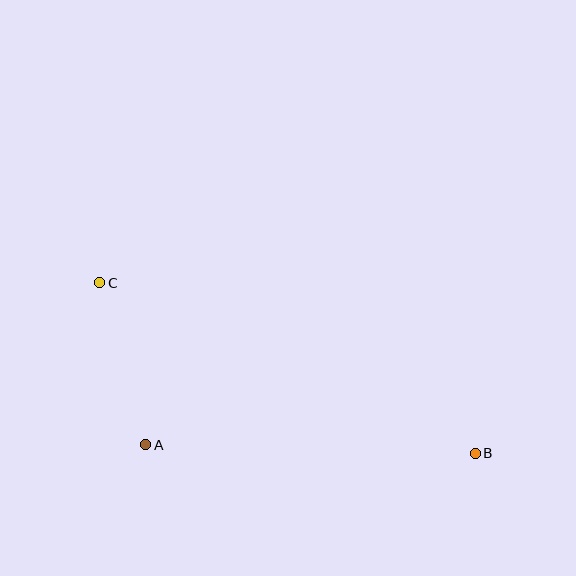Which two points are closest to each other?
Points A and C are closest to each other.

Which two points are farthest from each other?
Points B and C are farthest from each other.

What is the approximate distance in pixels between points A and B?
The distance between A and B is approximately 330 pixels.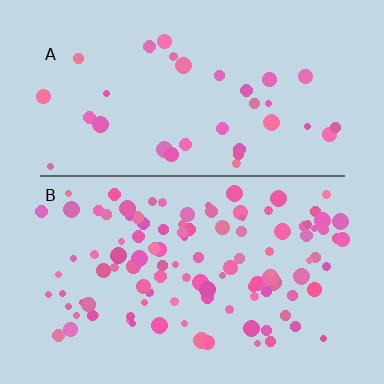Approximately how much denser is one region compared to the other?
Approximately 3.1× — region B over region A.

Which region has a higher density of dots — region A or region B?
B (the bottom).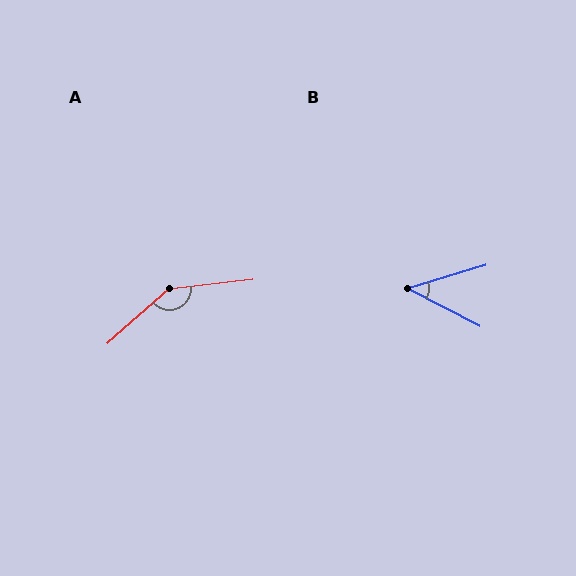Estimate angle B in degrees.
Approximately 44 degrees.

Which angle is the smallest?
B, at approximately 44 degrees.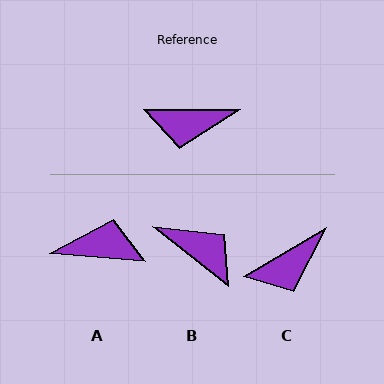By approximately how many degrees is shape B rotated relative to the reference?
Approximately 142 degrees counter-clockwise.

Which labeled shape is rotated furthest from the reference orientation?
A, about 175 degrees away.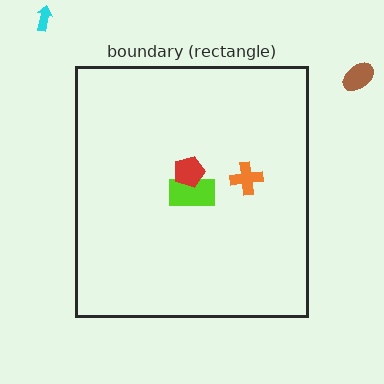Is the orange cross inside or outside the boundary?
Inside.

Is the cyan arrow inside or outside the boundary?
Outside.